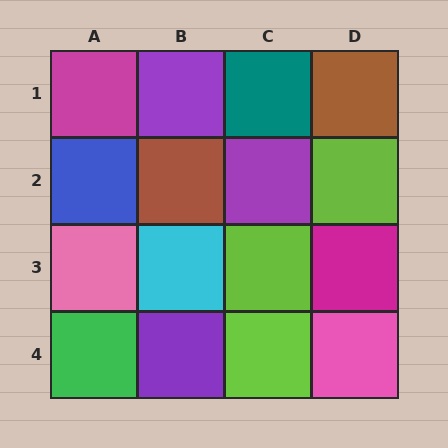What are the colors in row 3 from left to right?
Pink, cyan, lime, magenta.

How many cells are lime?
3 cells are lime.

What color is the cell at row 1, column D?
Brown.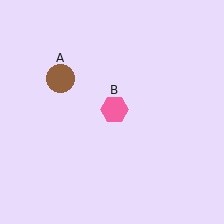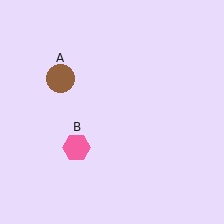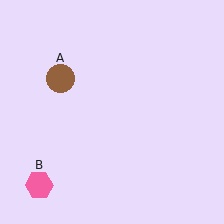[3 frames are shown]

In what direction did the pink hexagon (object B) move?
The pink hexagon (object B) moved down and to the left.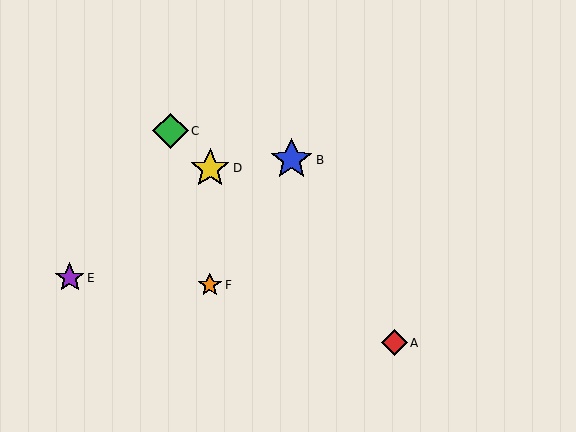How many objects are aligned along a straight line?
3 objects (A, C, D) are aligned along a straight line.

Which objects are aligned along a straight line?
Objects A, C, D are aligned along a straight line.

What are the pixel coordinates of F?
Object F is at (210, 285).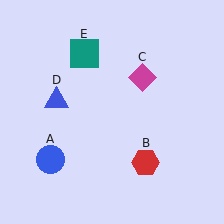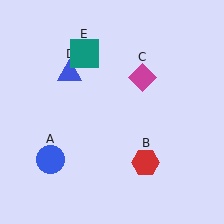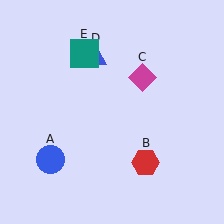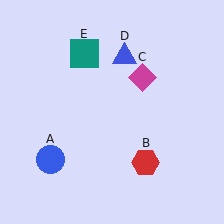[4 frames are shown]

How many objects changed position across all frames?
1 object changed position: blue triangle (object D).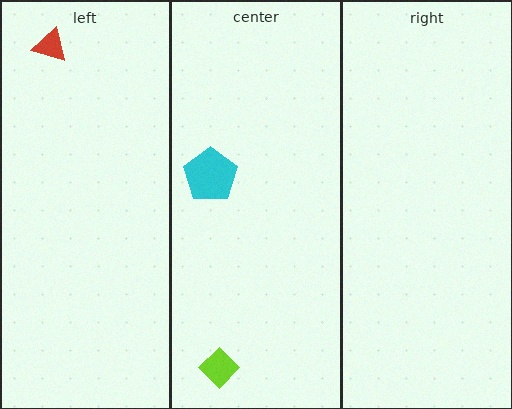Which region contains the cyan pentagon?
The center region.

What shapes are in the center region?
The lime diamond, the cyan pentagon.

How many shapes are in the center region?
2.